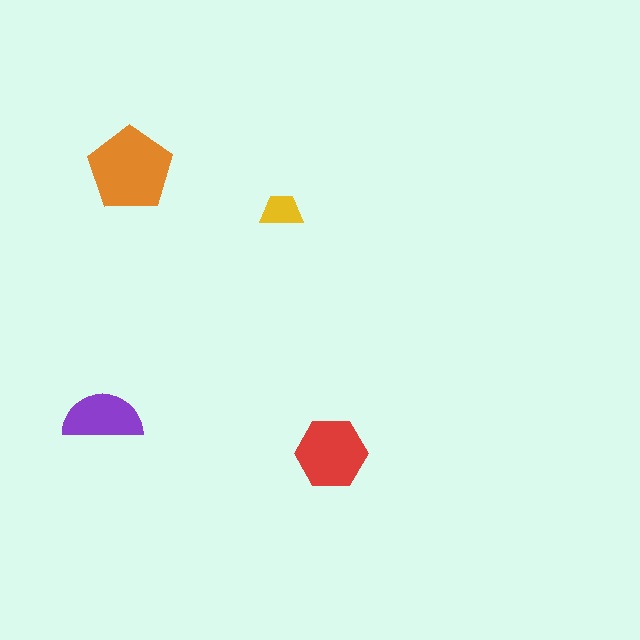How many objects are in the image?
There are 4 objects in the image.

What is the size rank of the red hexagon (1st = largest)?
2nd.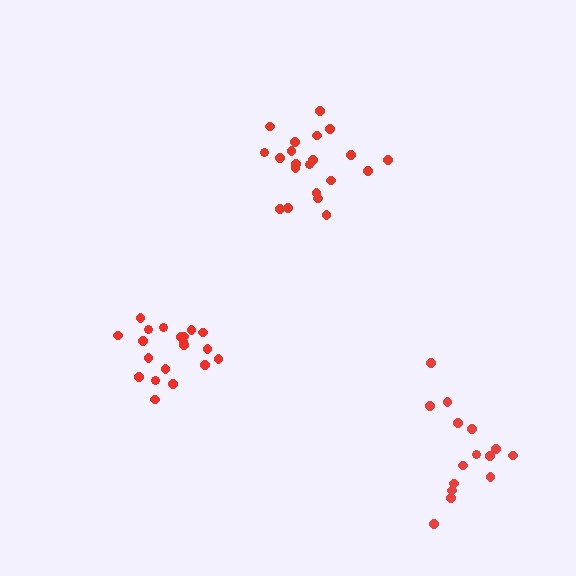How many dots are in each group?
Group 1: 21 dots, Group 2: 15 dots, Group 3: 20 dots (56 total).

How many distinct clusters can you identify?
There are 3 distinct clusters.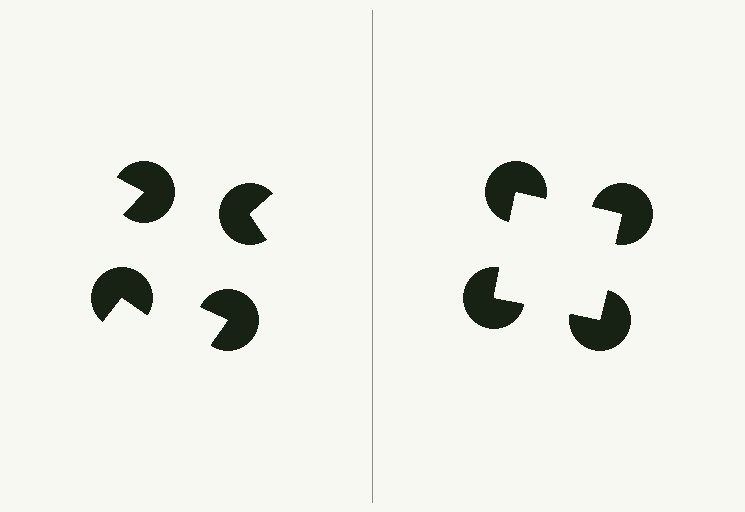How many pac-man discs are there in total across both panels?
8 — 4 on each side.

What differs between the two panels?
The pac-man discs are positioned identically on both sides; only the wedge orientations differ. On the right they align to a square; on the left they are misaligned.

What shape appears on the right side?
An illusory square.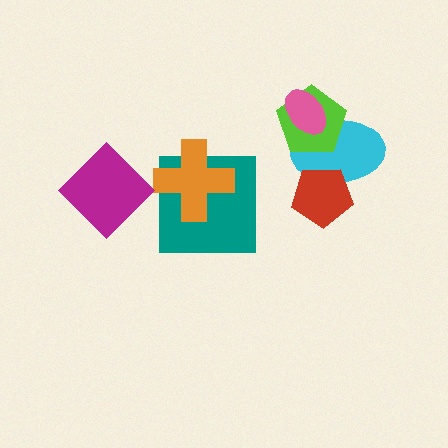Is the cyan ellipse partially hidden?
Yes, it is partially covered by another shape.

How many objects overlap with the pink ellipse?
2 objects overlap with the pink ellipse.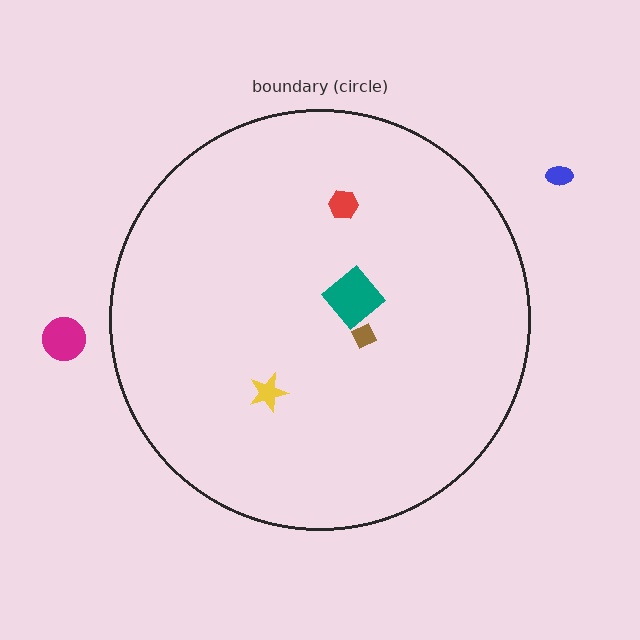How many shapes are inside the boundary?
4 inside, 2 outside.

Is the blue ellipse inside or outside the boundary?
Outside.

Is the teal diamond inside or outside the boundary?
Inside.